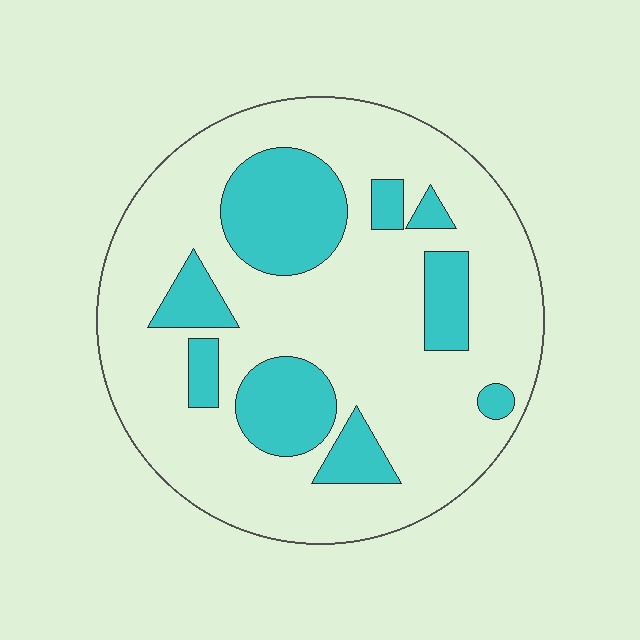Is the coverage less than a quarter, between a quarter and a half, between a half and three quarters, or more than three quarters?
Less than a quarter.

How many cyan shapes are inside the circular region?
9.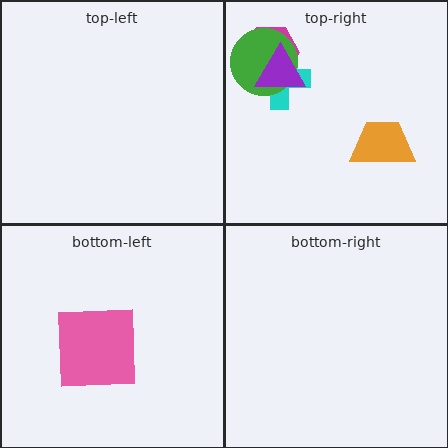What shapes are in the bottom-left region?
The pink square.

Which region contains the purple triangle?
The top-right region.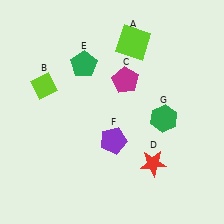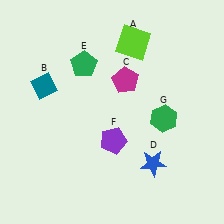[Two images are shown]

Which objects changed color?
B changed from lime to teal. D changed from red to blue.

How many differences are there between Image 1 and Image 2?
There are 2 differences between the two images.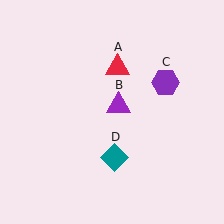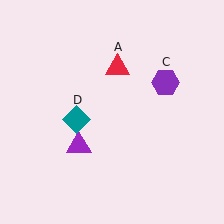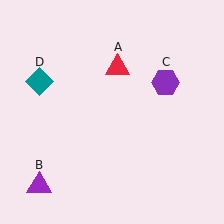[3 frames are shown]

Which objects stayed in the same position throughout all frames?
Red triangle (object A) and purple hexagon (object C) remained stationary.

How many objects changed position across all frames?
2 objects changed position: purple triangle (object B), teal diamond (object D).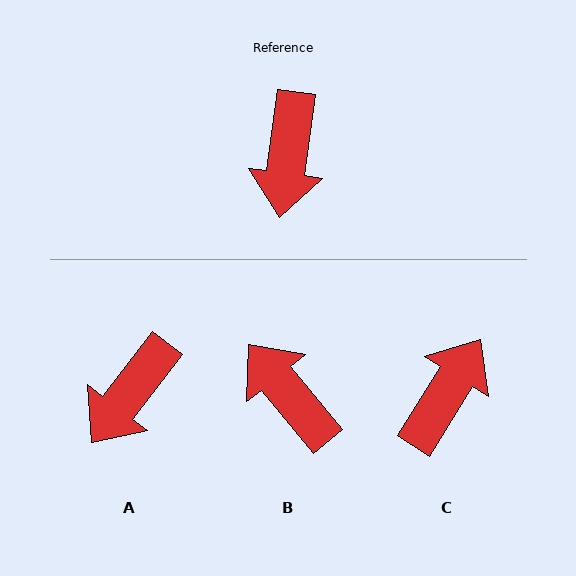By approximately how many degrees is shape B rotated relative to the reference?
Approximately 133 degrees clockwise.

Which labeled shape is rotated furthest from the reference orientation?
C, about 156 degrees away.